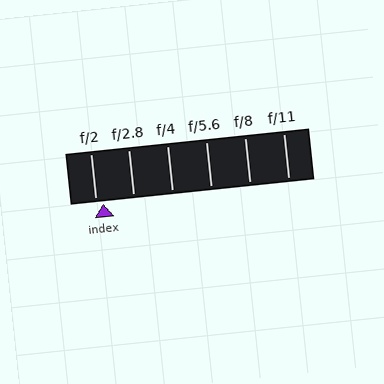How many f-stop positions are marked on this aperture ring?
There are 6 f-stop positions marked.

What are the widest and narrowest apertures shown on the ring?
The widest aperture shown is f/2 and the narrowest is f/11.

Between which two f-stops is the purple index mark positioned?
The index mark is between f/2 and f/2.8.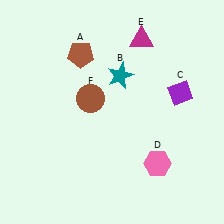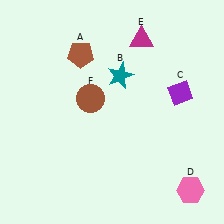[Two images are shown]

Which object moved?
The pink hexagon (D) moved right.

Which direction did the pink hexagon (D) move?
The pink hexagon (D) moved right.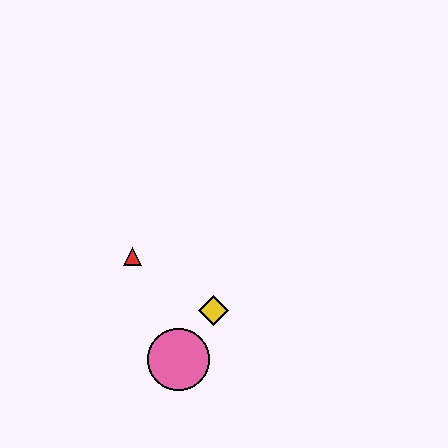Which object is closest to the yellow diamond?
The pink circle is closest to the yellow diamond.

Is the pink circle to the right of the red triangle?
Yes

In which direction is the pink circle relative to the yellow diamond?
The pink circle is below the yellow diamond.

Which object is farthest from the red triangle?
The pink circle is farthest from the red triangle.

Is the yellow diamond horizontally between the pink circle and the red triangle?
No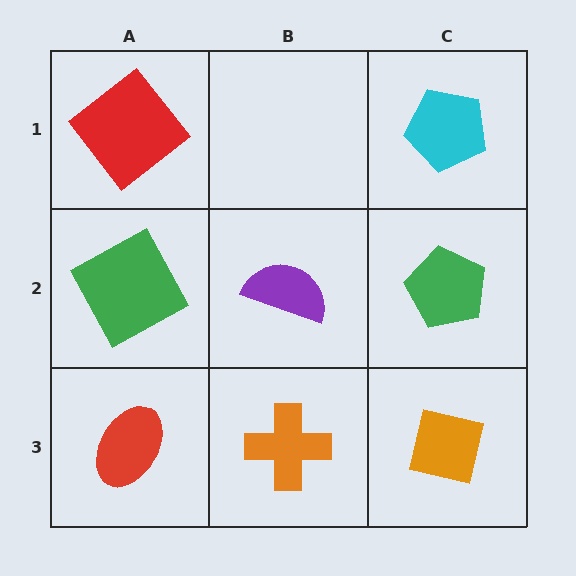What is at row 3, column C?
An orange square.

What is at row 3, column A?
A red ellipse.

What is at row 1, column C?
A cyan pentagon.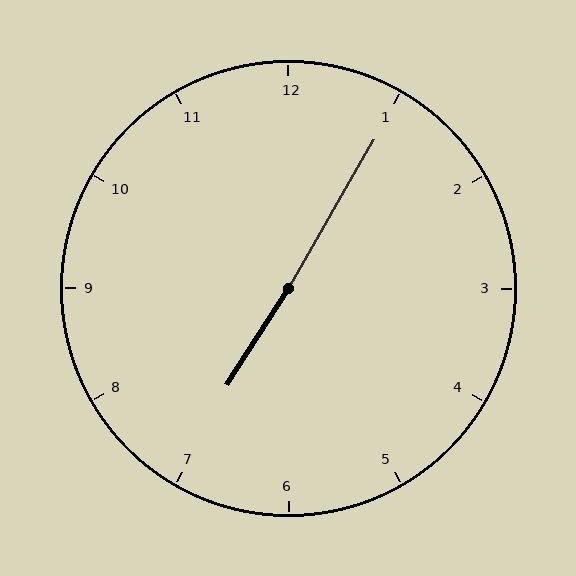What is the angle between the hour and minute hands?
Approximately 178 degrees.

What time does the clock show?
7:05.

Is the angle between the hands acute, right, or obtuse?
It is obtuse.